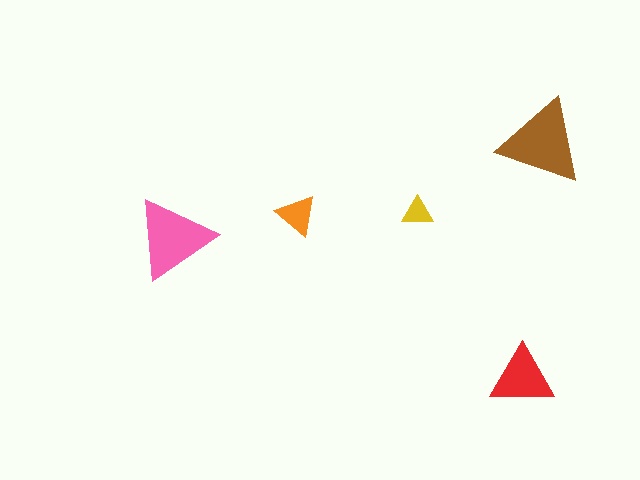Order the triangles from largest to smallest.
the brown one, the pink one, the red one, the orange one, the yellow one.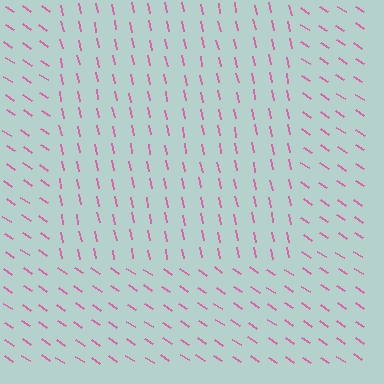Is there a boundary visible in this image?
Yes, there is a texture boundary formed by a change in line orientation.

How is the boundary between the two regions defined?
The boundary is defined purely by a change in line orientation (approximately 45 degrees difference). All lines are the same color and thickness.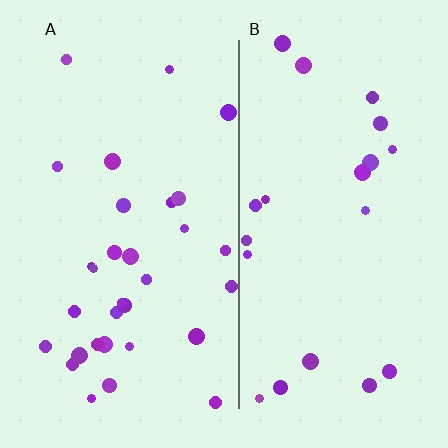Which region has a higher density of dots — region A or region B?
A (the left).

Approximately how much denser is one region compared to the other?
Approximately 1.5× — region A over region B.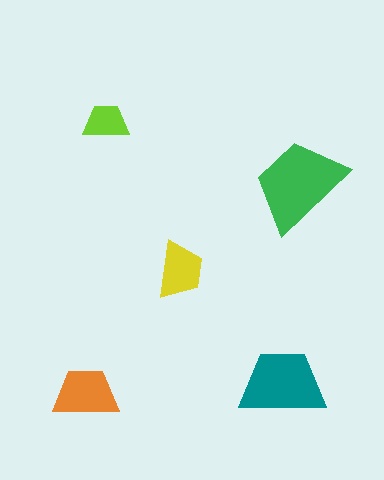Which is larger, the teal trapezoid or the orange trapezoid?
The teal one.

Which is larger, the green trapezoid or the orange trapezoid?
The green one.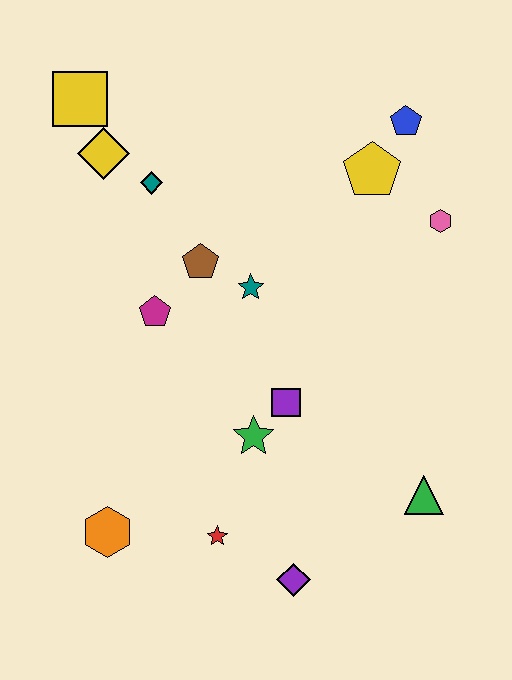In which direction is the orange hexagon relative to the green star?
The orange hexagon is to the left of the green star.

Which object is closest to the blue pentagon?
The yellow pentagon is closest to the blue pentagon.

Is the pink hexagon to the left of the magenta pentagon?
No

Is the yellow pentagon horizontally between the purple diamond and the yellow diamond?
No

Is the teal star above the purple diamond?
Yes